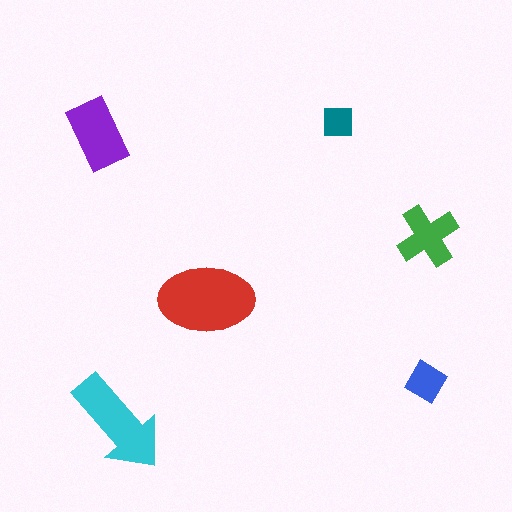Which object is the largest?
The red ellipse.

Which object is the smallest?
The teal square.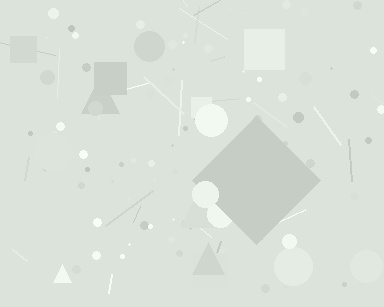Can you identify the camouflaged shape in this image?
The camouflaged shape is a diamond.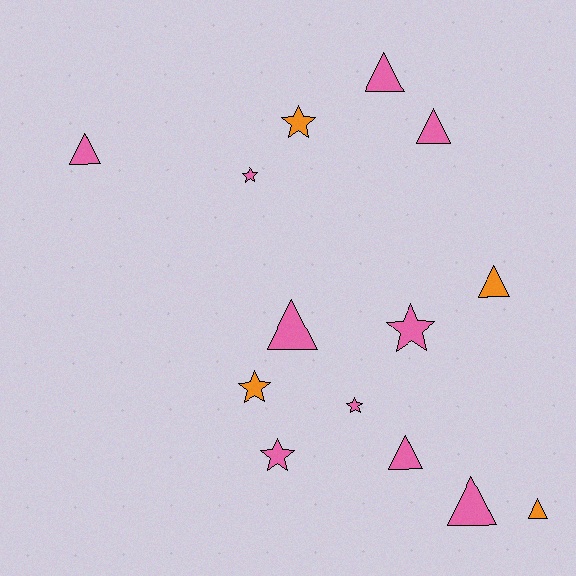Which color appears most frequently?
Pink, with 10 objects.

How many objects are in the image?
There are 14 objects.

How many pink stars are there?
There are 4 pink stars.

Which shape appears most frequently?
Triangle, with 8 objects.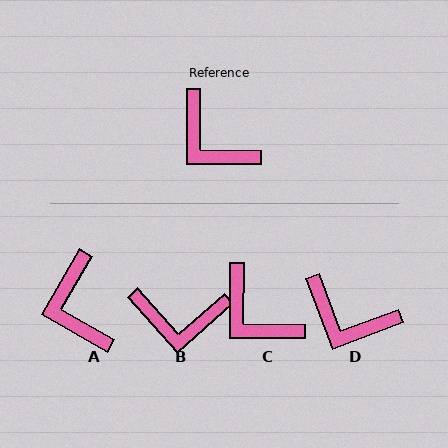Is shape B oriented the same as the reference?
No, it is off by about 41 degrees.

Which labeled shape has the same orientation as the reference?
C.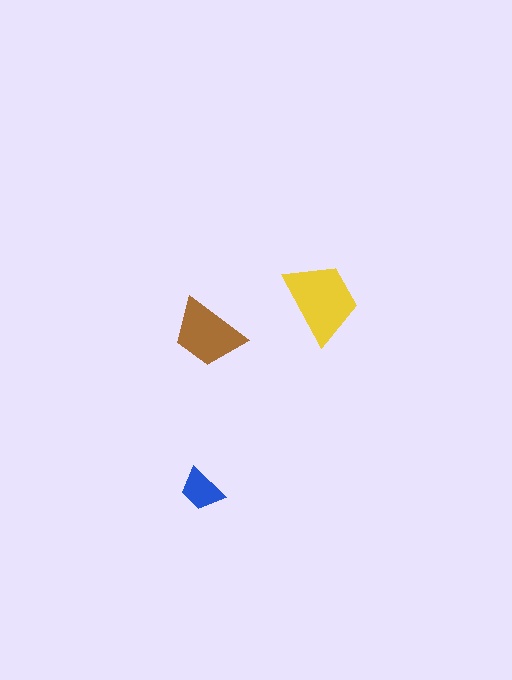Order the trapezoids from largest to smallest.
the yellow one, the brown one, the blue one.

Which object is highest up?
The yellow trapezoid is topmost.